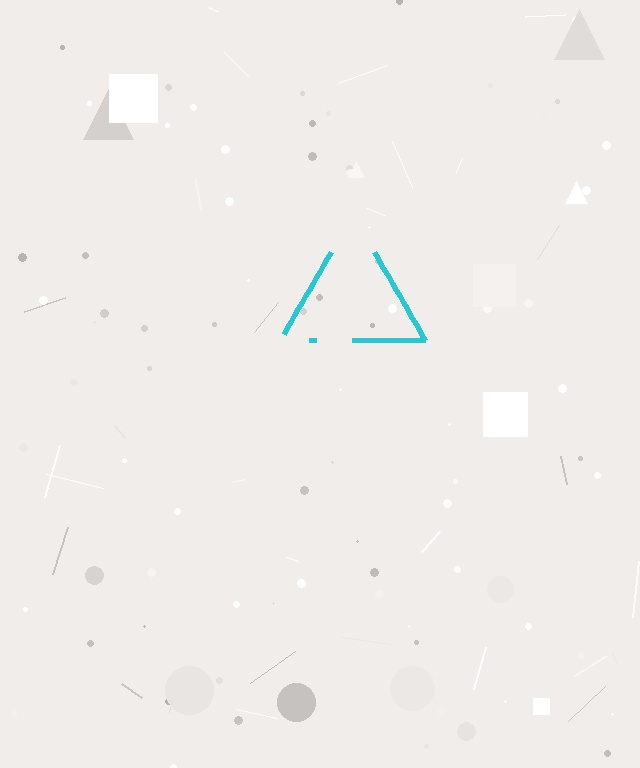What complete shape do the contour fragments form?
The contour fragments form a triangle.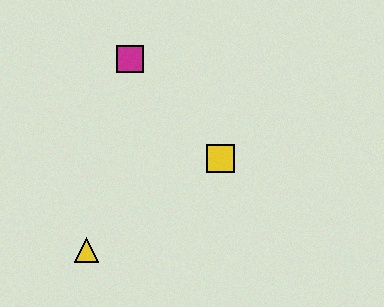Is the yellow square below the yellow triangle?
No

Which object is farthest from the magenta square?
The yellow triangle is farthest from the magenta square.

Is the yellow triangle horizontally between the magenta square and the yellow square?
No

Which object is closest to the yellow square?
The magenta square is closest to the yellow square.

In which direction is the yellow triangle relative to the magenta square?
The yellow triangle is below the magenta square.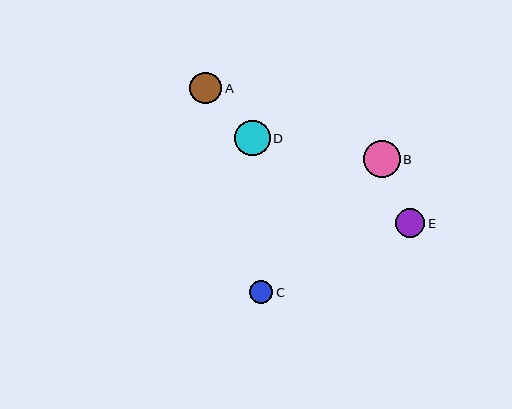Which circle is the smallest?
Circle C is the smallest with a size of approximately 23 pixels.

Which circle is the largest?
Circle B is the largest with a size of approximately 37 pixels.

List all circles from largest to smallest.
From largest to smallest: B, D, A, E, C.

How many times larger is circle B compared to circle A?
Circle B is approximately 1.2 times the size of circle A.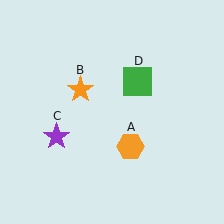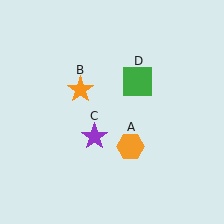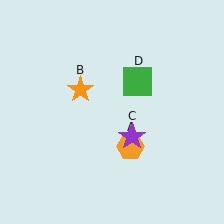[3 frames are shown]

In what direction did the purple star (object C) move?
The purple star (object C) moved right.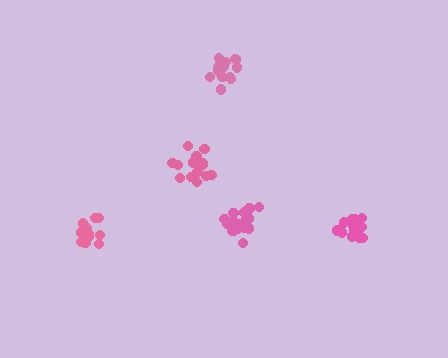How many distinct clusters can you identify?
There are 5 distinct clusters.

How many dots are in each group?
Group 1: 13 dots, Group 2: 16 dots, Group 3: 19 dots, Group 4: 17 dots, Group 5: 14 dots (79 total).